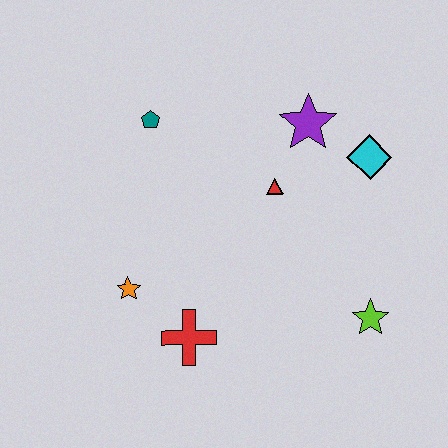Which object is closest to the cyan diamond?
The purple star is closest to the cyan diamond.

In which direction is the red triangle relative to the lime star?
The red triangle is above the lime star.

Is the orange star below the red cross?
No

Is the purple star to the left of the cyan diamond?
Yes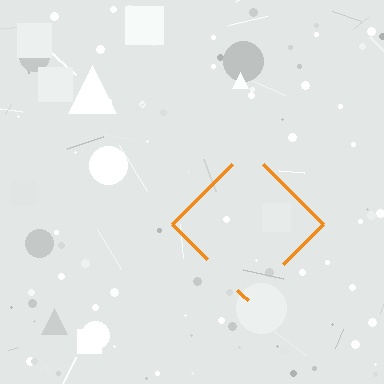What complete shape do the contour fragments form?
The contour fragments form a diamond.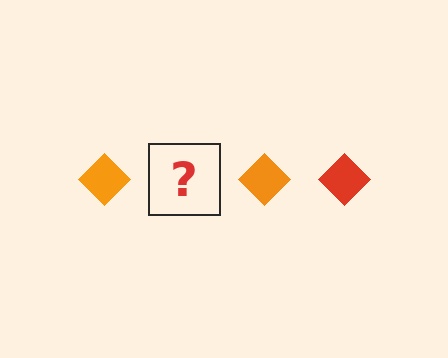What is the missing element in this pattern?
The missing element is a red diamond.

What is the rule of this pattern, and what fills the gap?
The rule is that the pattern cycles through orange, red diamonds. The gap should be filled with a red diamond.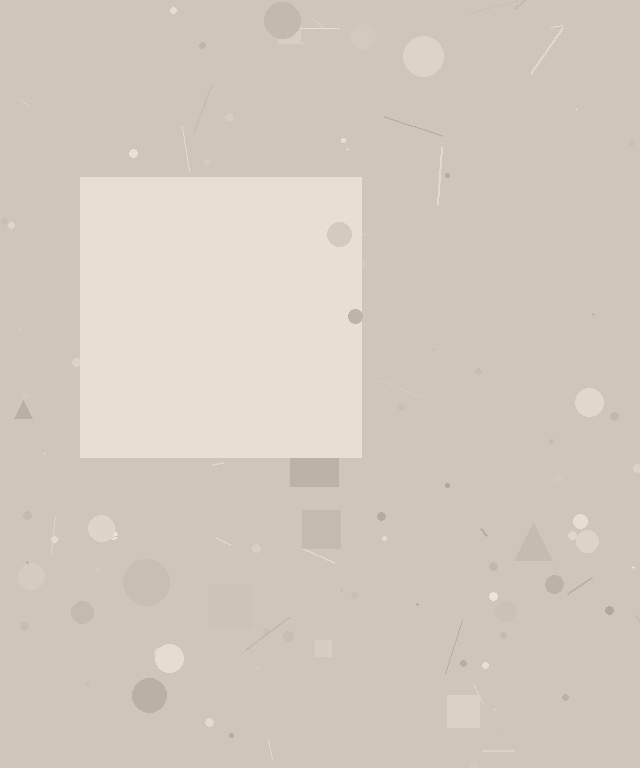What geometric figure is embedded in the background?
A square is embedded in the background.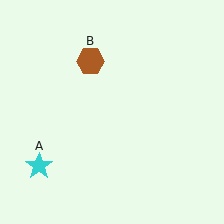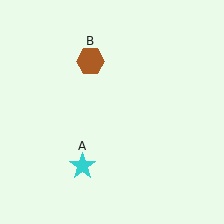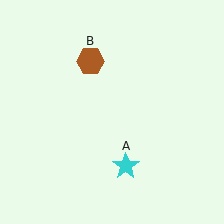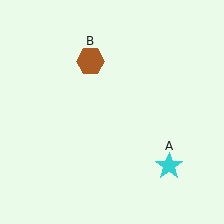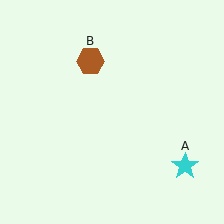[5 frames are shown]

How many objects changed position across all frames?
1 object changed position: cyan star (object A).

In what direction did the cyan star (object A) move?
The cyan star (object A) moved right.